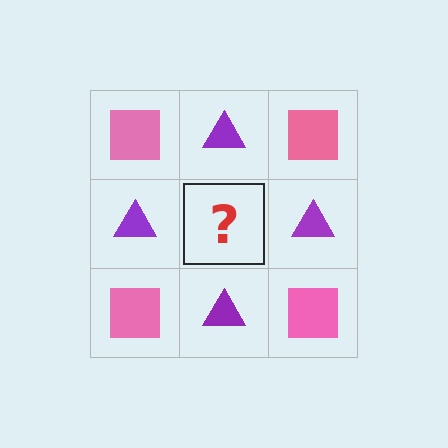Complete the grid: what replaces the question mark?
The question mark should be replaced with a pink square.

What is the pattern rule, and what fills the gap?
The rule is that it alternates pink square and purple triangle in a checkerboard pattern. The gap should be filled with a pink square.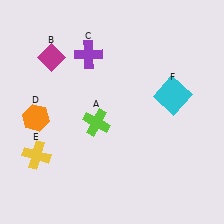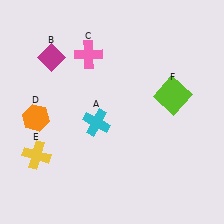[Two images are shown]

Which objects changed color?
A changed from lime to cyan. C changed from purple to pink. F changed from cyan to lime.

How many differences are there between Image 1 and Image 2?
There are 3 differences between the two images.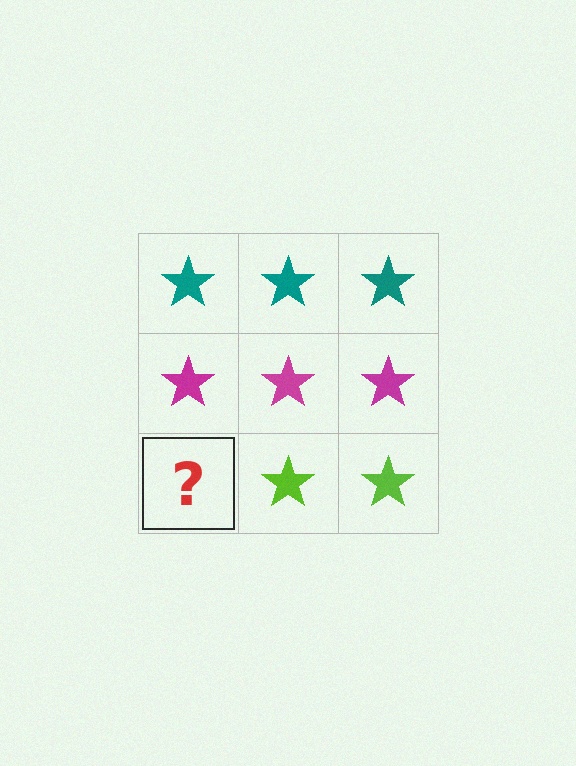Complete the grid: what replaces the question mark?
The question mark should be replaced with a lime star.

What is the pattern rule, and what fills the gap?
The rule is that each row has a consistent color. The gap should be filled with a lime star.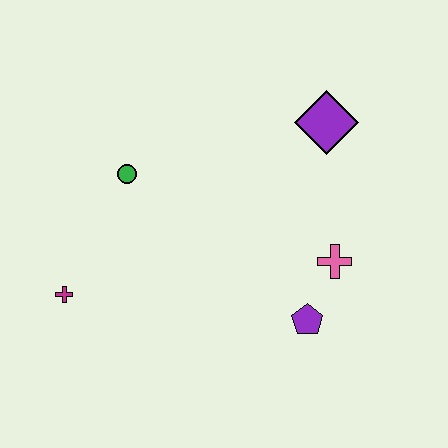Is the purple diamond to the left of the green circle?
No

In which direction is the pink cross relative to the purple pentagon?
The pink cross is above the purple pentagon.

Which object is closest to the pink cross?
The purple pentagon is closest to the pink cross.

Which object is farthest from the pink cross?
The magenta cross is farthest from the pink cross.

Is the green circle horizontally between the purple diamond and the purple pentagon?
No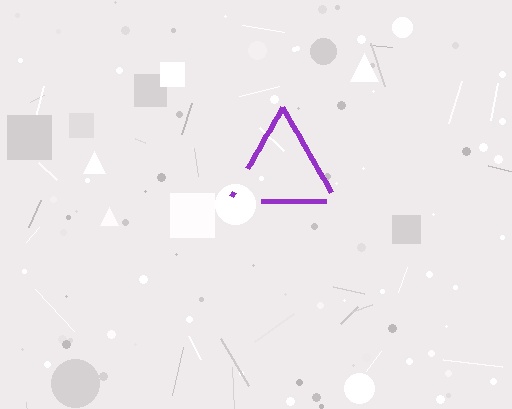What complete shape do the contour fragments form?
The contour fragments form a triangle.